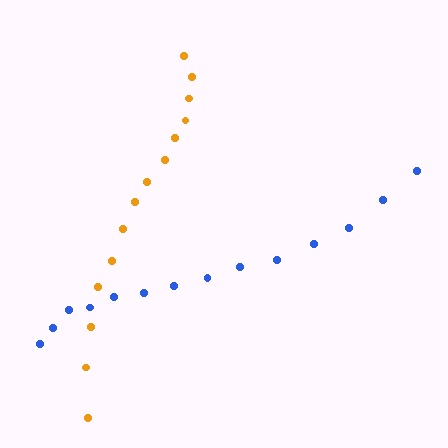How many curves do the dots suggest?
There are 2 distinct paths.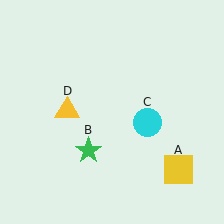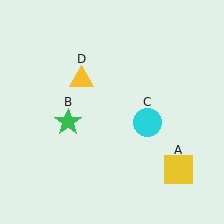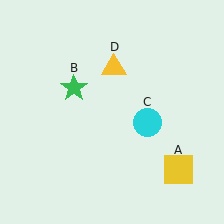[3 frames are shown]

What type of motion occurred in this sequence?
The green star (object B), yellow triangle (object D) rotated clockwise around the center of the scene.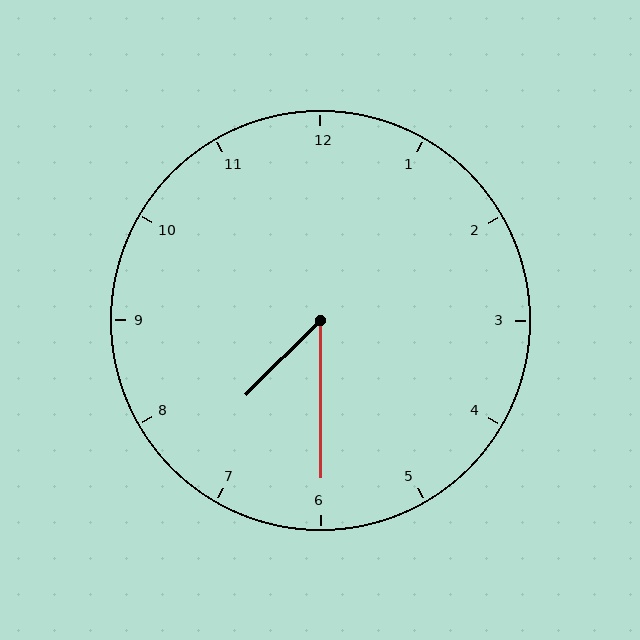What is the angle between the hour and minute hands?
Approximately 45 degrees.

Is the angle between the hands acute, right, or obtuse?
It is acute.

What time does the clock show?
7:30.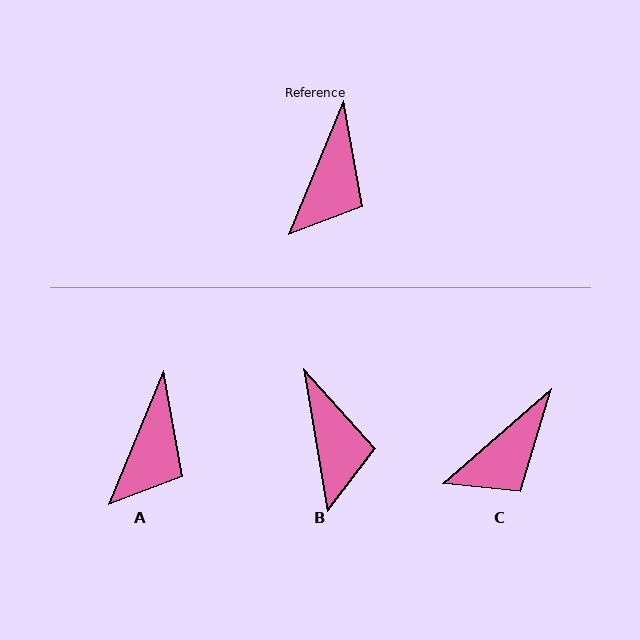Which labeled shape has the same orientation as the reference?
A.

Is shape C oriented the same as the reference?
No, it is off by about 26 degrees.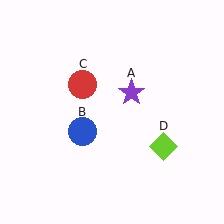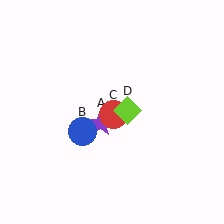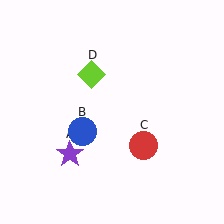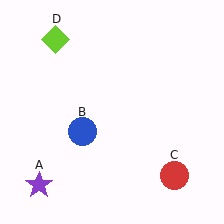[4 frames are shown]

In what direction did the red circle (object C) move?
The red circle (object C) moved down and to the right.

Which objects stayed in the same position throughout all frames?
Blue circle (object B) remained stationary.